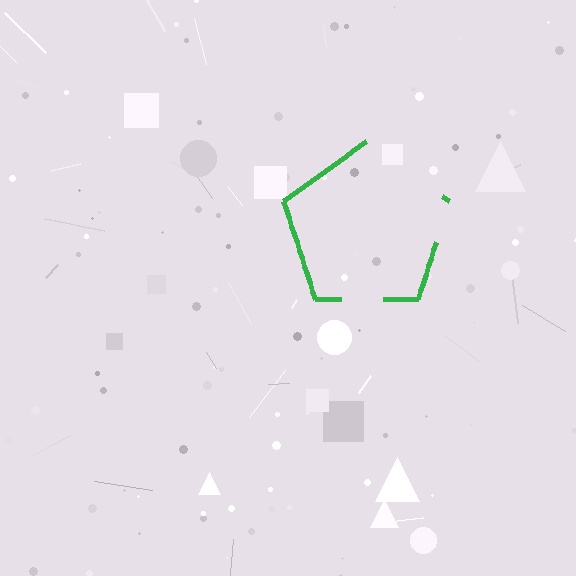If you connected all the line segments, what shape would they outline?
They would outline a pentagon.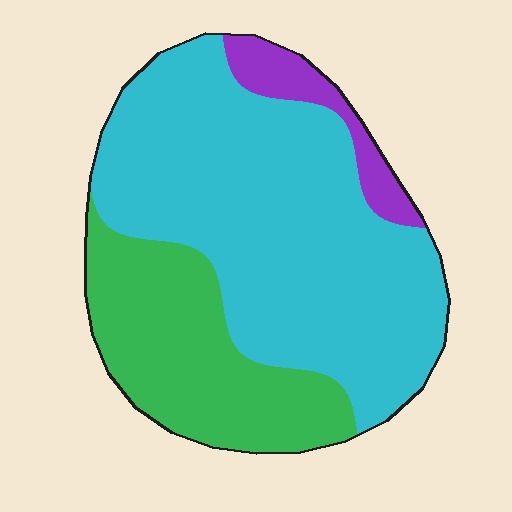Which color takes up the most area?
Cyan, at roughly 65%.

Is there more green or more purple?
Green.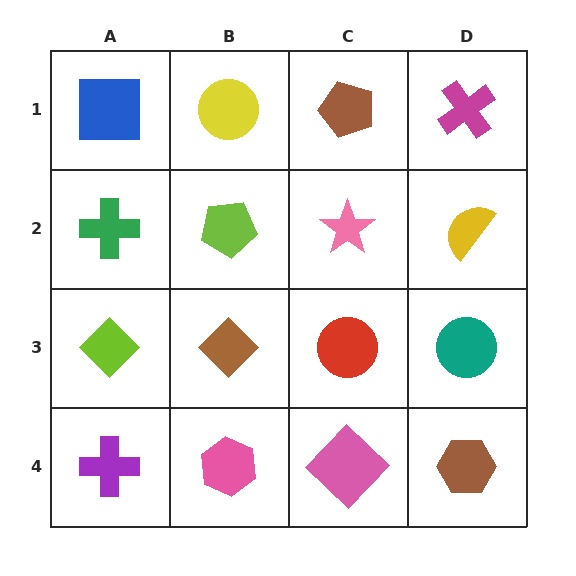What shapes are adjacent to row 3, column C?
A pink star (row 2, column C), a pink diamond (row 4, column C), a brown diamond (row 3, column B), a teal circle (row 3, column D).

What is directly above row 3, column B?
A lime pentagon.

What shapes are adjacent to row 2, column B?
A yellow circle (row 1, column B), a brown diamond (row 3, column B), a green cross (row 2, column A), a pink star (row 2, column C).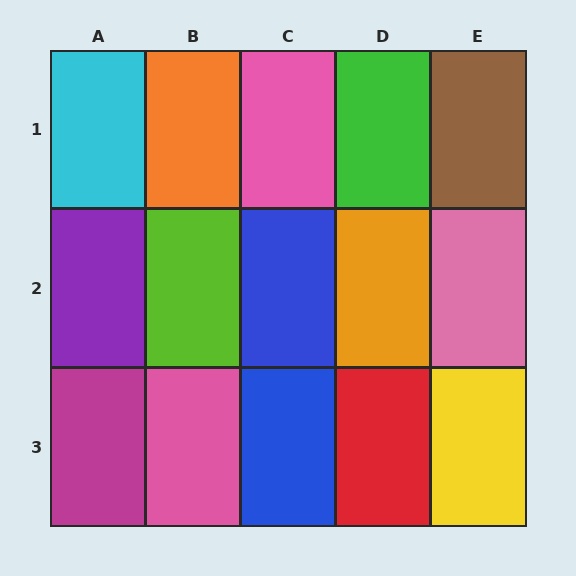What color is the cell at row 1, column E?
Brown.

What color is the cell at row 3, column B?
Pink.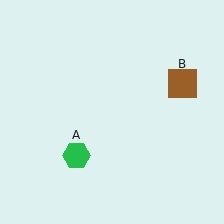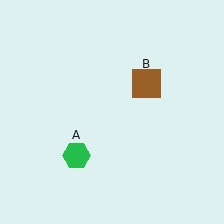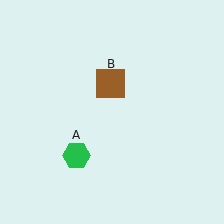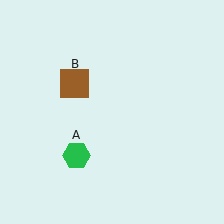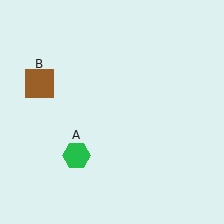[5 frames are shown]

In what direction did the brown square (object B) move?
The brown square (object B) moved left.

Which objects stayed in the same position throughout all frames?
Green hexagon (object A) remained stationary.